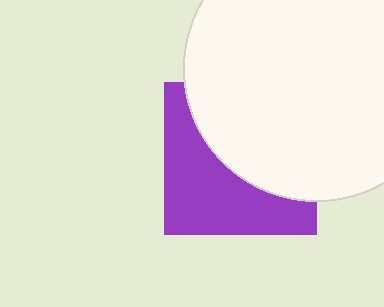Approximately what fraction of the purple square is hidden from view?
Roughly 52% of the purple square is hidden behind the white circle.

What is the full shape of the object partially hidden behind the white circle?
The partially hidden object is a purple square.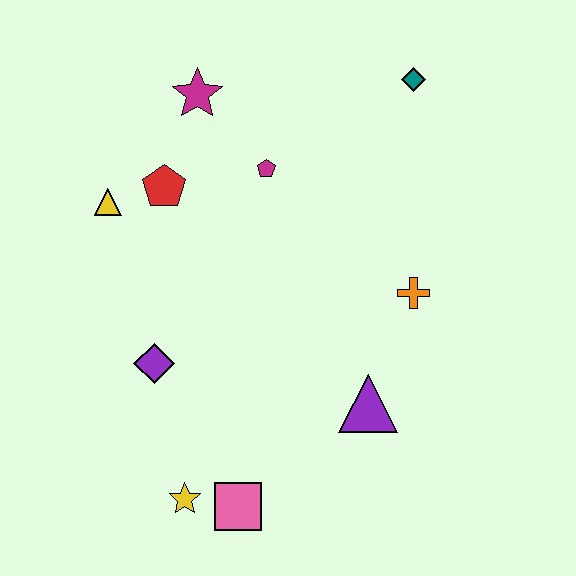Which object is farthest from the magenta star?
The pink square is farthest from the magenta star.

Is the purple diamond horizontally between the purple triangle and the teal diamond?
No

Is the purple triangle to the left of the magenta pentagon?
No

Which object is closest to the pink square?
The yellow star is closest to the pink square.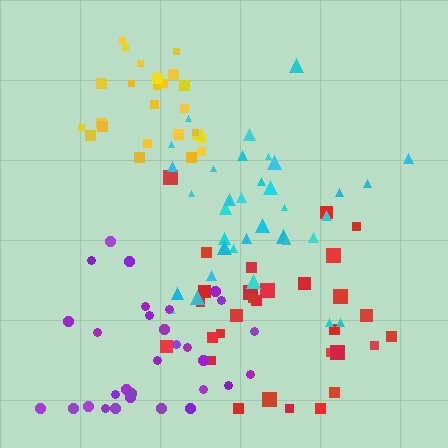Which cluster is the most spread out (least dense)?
Red.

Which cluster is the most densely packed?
Yellow.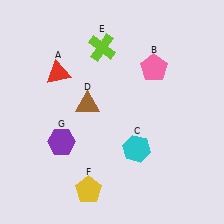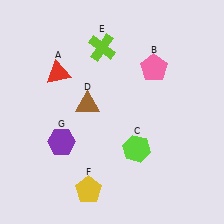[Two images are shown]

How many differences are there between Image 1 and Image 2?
There is 1 difference between the two images.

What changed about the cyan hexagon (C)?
In Image 1, C is cyan. In Image 2, it changed to lime.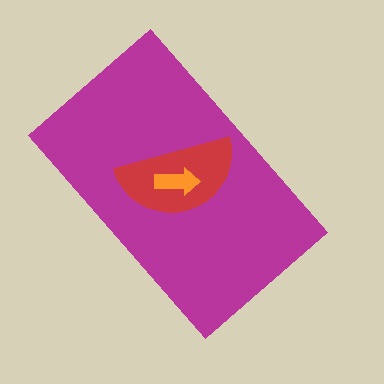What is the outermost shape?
The magenta rectangle.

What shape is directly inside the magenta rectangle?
The red semicircle.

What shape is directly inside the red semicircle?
The orange arrow.